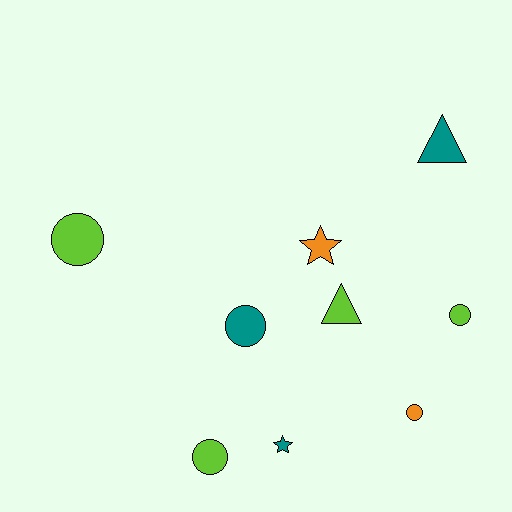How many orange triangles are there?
There are no orange triangles.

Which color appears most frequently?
Lime, with 4 objects.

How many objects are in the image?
There are 9 objects.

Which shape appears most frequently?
Circle, with 5 objects.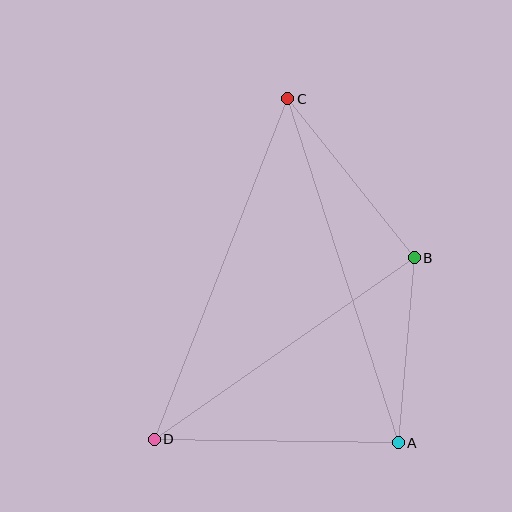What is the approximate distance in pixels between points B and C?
The distance between B and C is approximately 203 pixels.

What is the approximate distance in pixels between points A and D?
The distance between A and D is approximately 244 pixels.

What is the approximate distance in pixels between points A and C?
The distance between A and C is approximately 362 pixels.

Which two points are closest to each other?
Points A and B are closest to each other.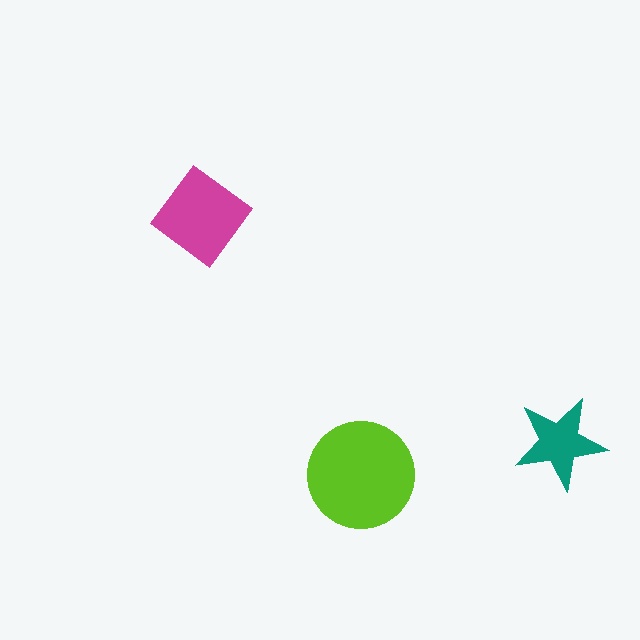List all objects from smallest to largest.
The teal star, the magenta diamond, the lime circle.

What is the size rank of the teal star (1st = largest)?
3rd.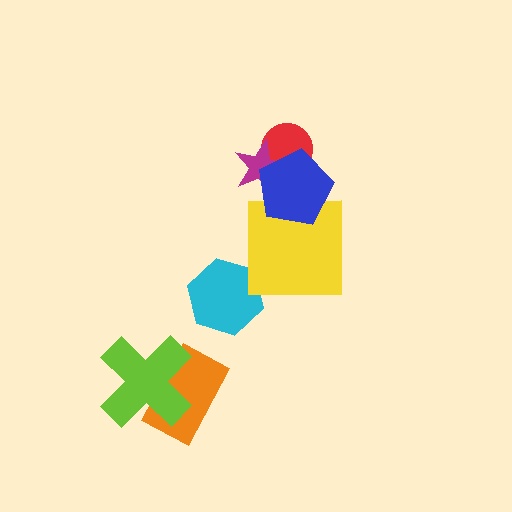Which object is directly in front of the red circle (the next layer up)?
The magenta star is directly in front of the red circle.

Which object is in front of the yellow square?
The blue pentagon is in front of the yellow square.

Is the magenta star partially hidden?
Yes, it is partially covered by another shape.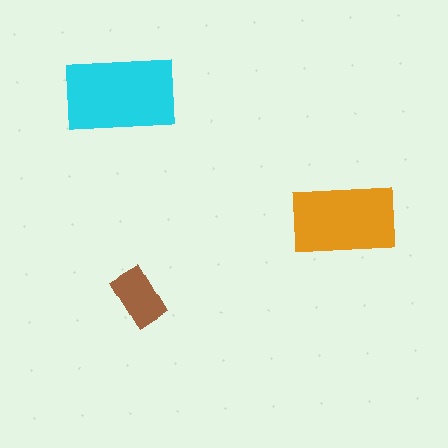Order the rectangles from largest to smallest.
the cyan one, the orange one, the brown one.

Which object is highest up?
The cyan rectangle is topmost.